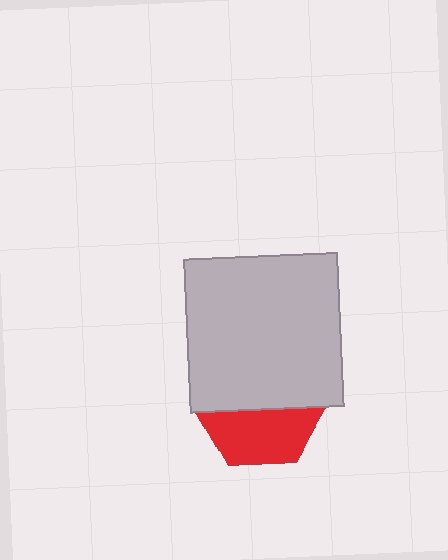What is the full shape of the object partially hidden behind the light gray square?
The partially hidden object is a red hexagon.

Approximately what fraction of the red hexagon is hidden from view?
Roughly 56% of the red hexagon is hidden behind the light gray square.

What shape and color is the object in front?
The object in front is a light gray square.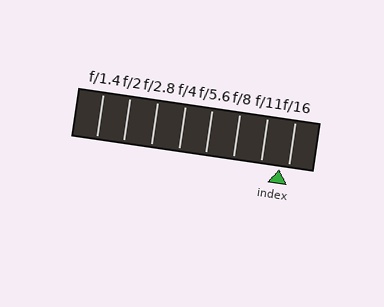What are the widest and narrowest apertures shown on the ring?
The widest aperture shown is f/1.4 and the narrowest is f/16.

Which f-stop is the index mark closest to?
The index mark is closest to f/16.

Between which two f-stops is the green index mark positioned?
The index mark is between f/11 and f/16.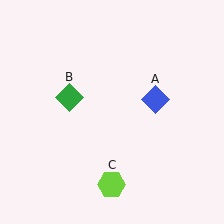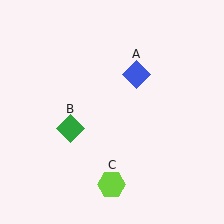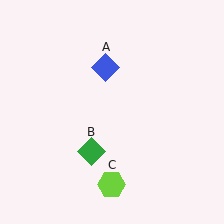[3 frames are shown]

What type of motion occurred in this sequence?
The blue diamond (object A), green diamond (object B) rotated counterclockwise around the center of the scene.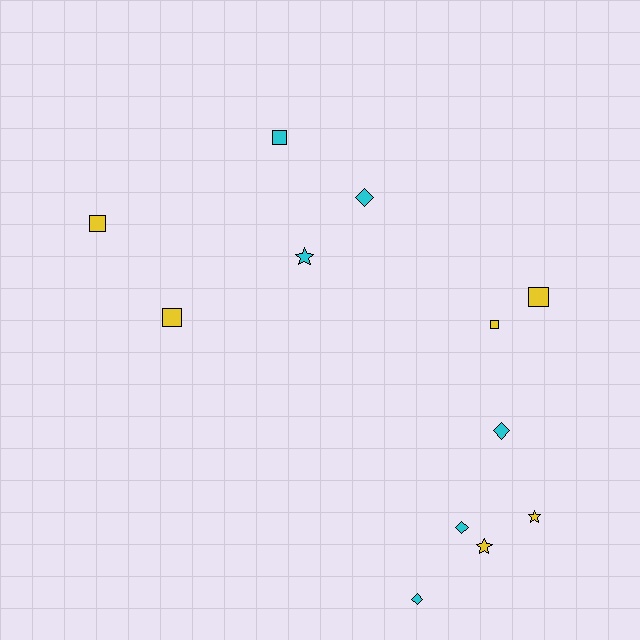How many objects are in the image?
There are 12 objects.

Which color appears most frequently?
Yellow, with 6 objects.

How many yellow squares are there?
There are 4 yellow squares.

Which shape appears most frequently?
Square, with 5 objects.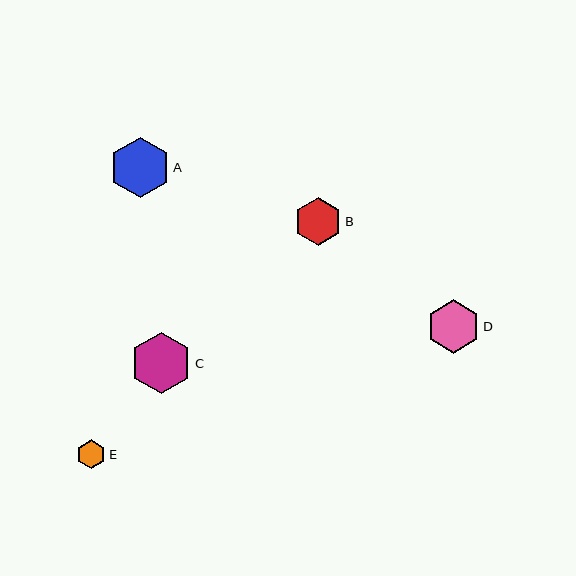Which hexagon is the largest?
Hexagon C is the largest with a size of approximately 62 pixels.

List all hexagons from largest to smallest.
From largest to smallest: C, A, D, B, E.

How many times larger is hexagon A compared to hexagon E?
Hexagon A is approximately 2.1 times the size of hexagon E.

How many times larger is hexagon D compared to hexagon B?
Hexagon D is approximately 1.1 times the size of hexagon B.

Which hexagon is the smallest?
Hexagon E is the smallest with a size of approximately 29 pixels.